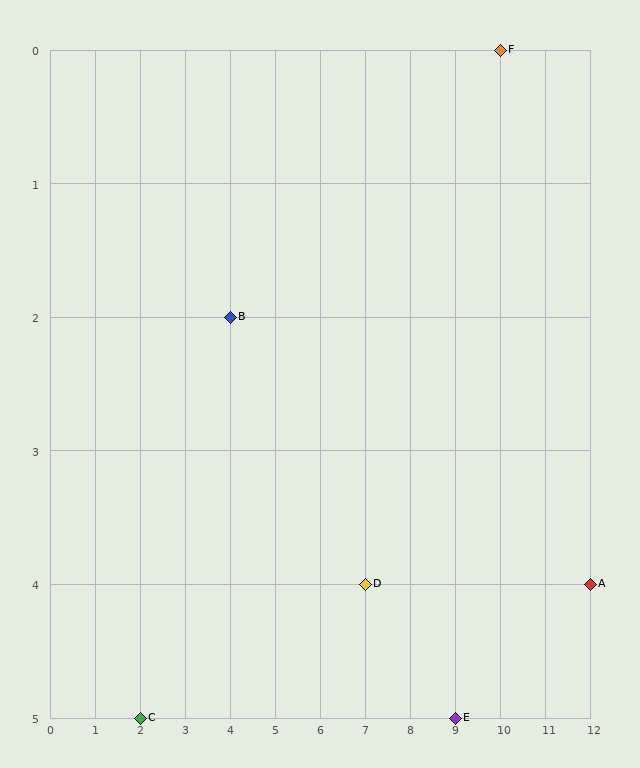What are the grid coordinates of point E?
Point E is at grid coordinates (9, 5).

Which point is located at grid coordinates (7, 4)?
Point D is at (7, 4).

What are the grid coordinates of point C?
Point C is at grid coordinates (2, 5).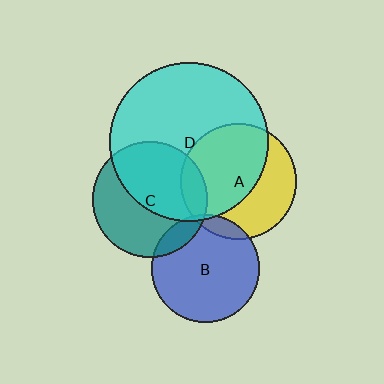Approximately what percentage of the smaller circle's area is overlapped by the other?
Approximately 50%.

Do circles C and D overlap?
Yes.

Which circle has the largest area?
Circle D (cyan).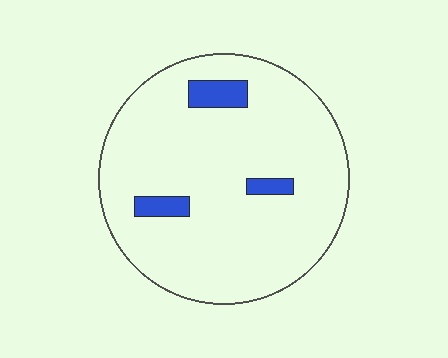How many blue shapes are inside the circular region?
3.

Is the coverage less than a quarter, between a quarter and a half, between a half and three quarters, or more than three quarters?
Less than a quarter.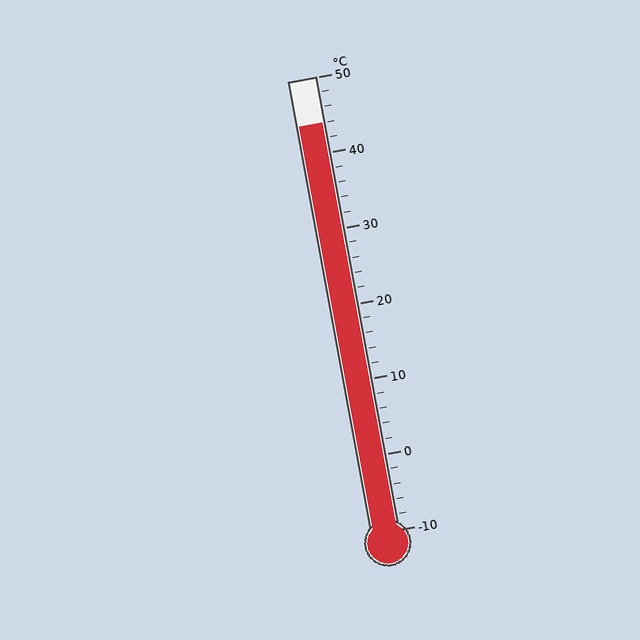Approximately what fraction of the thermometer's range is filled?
The thermometer is filled to approximately 90% of its range.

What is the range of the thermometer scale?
The thermometer scale ranges from -10°C to 50°C.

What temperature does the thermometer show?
The thermometer shows approximately 44°C.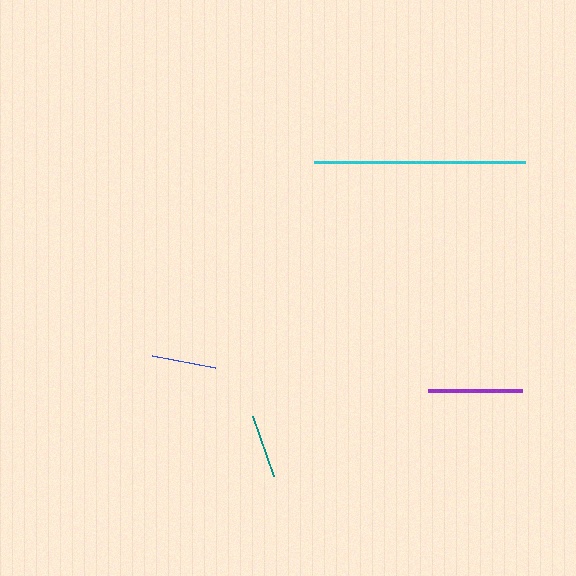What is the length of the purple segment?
The purple segment is approximately 94 pixels long.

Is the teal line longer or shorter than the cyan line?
The cyan line is longer than the teal line.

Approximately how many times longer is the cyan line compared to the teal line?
The cyan line is approximately 3.3 times the length of the teal line.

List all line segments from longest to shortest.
From longest to shortest: cyan, purple, blue, teal.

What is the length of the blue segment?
The blue segment is approximately 64 pixels long.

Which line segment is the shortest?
The teal line is the shortest at approximately 64 pixels.